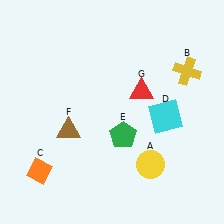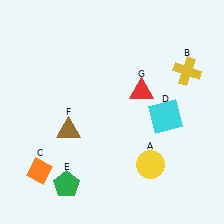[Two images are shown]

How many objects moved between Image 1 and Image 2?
1 object moved between the two images.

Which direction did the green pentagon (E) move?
The green pentagon (E) moved left.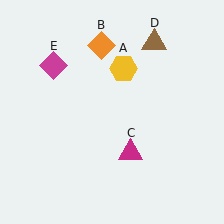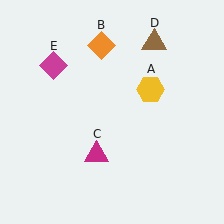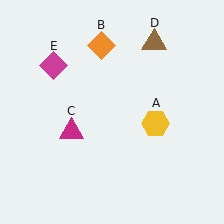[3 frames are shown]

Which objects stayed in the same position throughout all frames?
Orange diamond (object B) and brown triangle (object D) and magenta diamond (object E) remained stationary.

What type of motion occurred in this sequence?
The yellow hexagon (object A), magenta triangle (object C) rotated clockwise around the center of the scene.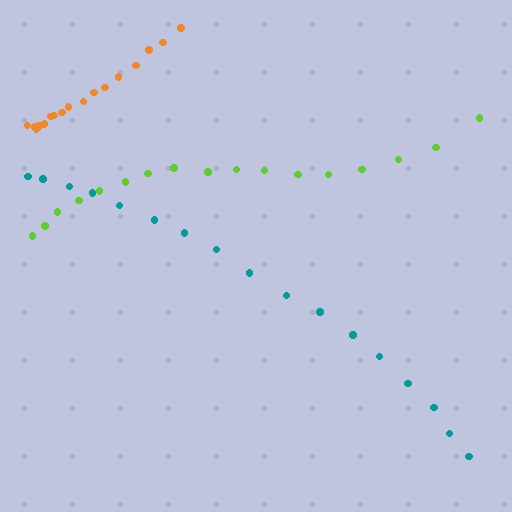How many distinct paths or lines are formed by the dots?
There are 3 distinct paths.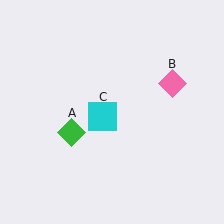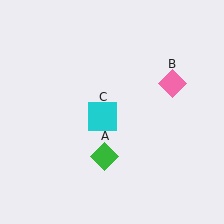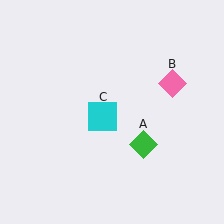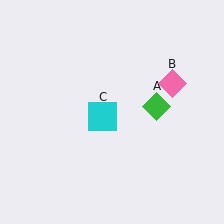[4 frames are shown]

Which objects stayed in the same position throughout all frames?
Pink diamond (object B) and cyan square (object C) remained stationary.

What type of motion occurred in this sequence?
The green diamond (object A) rotated counterclockwise around the center of the scene.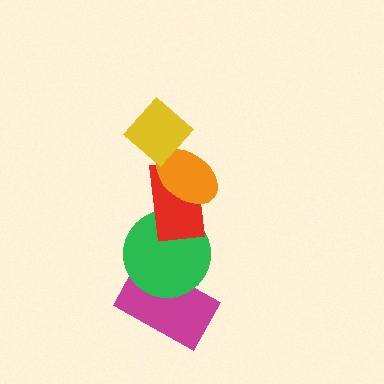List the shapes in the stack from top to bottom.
From top to bottom: the yellow diamond, the orange ellipse, the red rectangle, the green circle, the magenta rectangle.